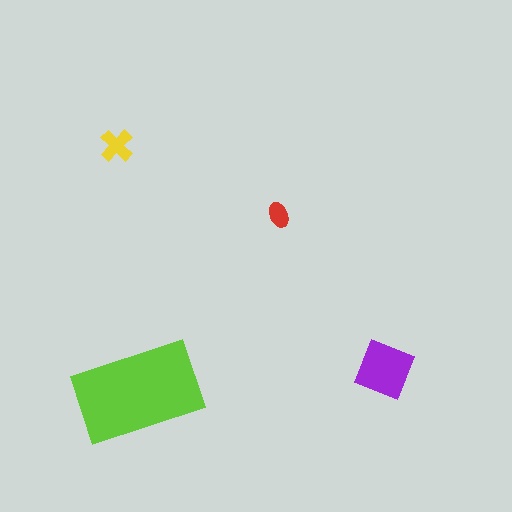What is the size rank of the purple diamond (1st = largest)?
2nd.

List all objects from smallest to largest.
The red ellipse, the yellow cross, the purple diamond, the lime rectangle.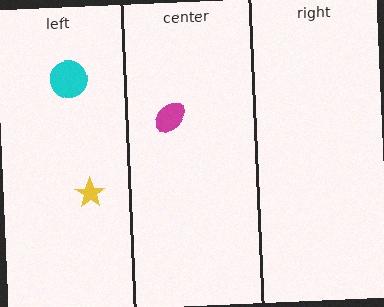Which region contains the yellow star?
The left region.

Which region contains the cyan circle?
The left region.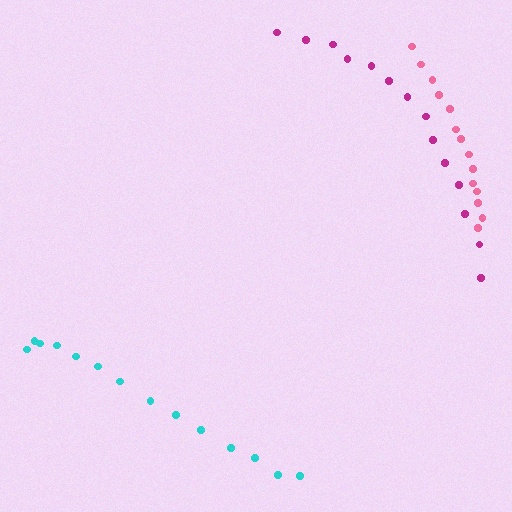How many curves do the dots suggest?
There are 3 distinct paths.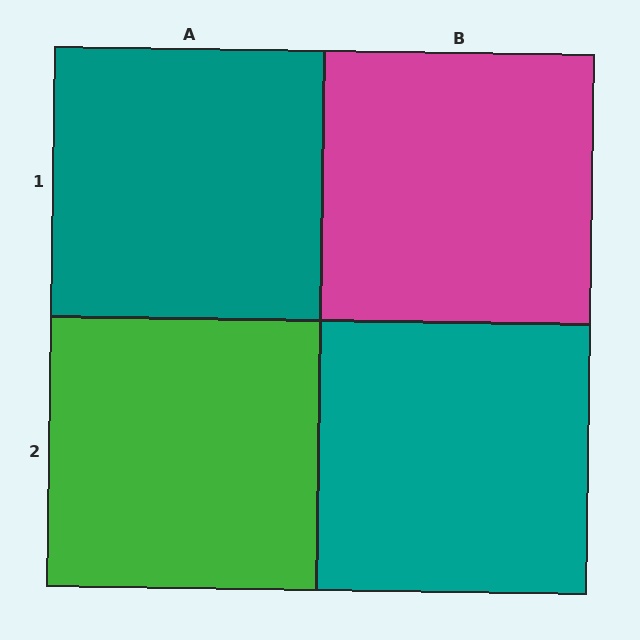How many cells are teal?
2 cells are teal.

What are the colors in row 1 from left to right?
Teal, magenta.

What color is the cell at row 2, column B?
Teal.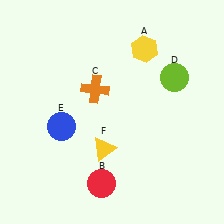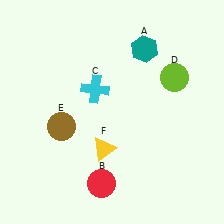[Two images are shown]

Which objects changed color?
A changed from yellow to teal. C changed from orange to cyan. E changed from blue to brown.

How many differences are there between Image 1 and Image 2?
There are 3 differences between the two images.